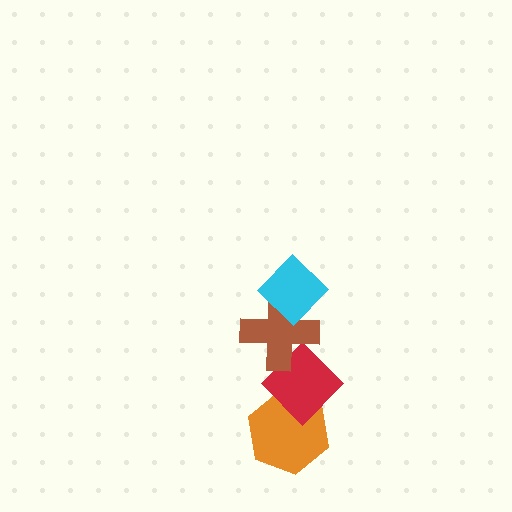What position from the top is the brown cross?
The brown cross is 2nd from the top.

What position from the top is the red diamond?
The red diamond is 3rd from the top.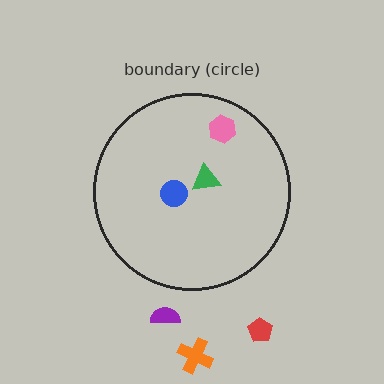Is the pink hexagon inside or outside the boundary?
Inside.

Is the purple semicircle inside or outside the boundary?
Outside.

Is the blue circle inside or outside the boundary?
Inside.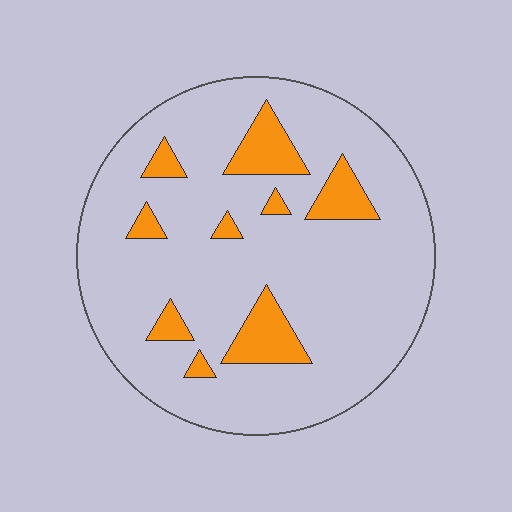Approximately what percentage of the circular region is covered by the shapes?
Approximately 15%.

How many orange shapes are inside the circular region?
9.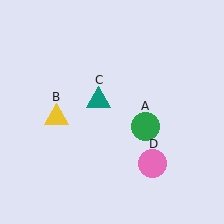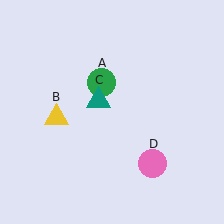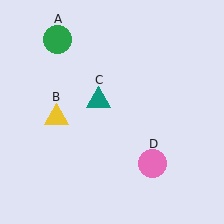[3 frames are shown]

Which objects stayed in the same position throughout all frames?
Yellow triangle (object B) and teal triangle (object C) and pink circle (object D) remained stationary.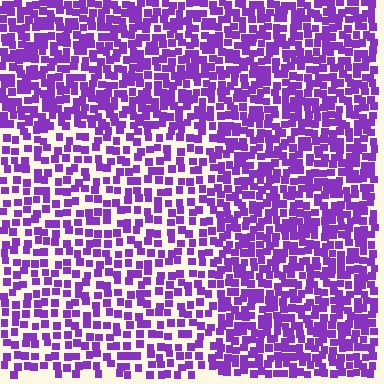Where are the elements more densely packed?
The elements are more densely packed outside the rectangle boundary.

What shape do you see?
I see a rectangle.